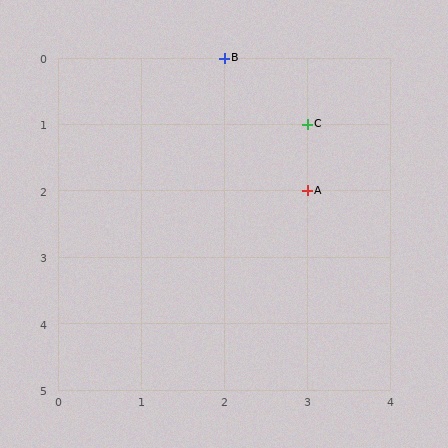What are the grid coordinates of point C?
Point C is at grid coordinates (3, 1).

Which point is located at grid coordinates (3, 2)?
Point A is at (3, 2).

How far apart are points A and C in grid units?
Points A and C are 1 row apart.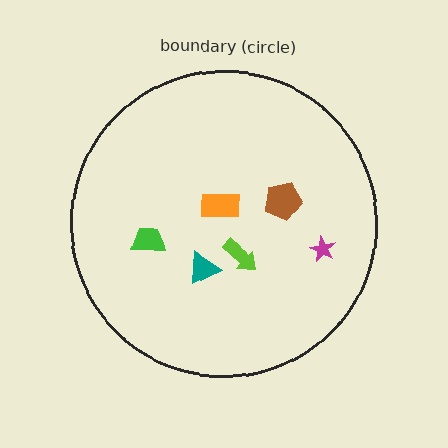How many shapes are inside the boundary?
6 inside, 0 outside.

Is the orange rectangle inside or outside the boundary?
Inside.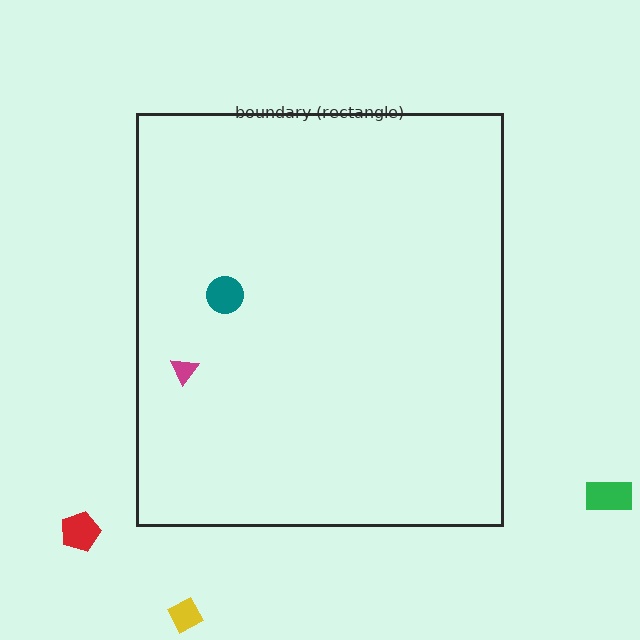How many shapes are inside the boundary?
2 inside, 3 outside.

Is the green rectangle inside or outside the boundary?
Outside.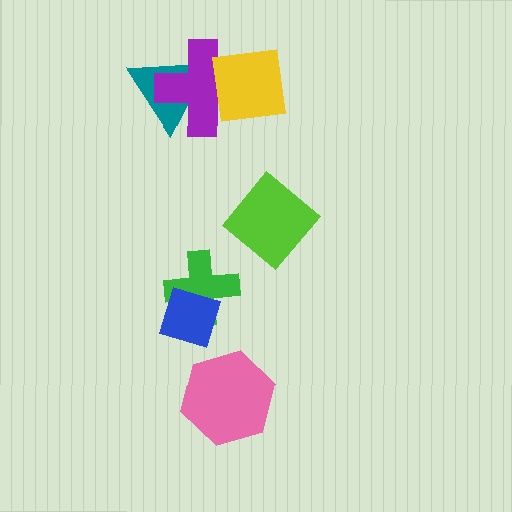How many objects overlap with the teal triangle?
2 objects overlap with the teal triangle.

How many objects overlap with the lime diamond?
0 objects overlap with the lime diamond.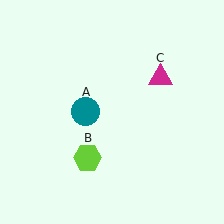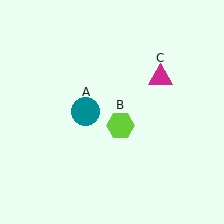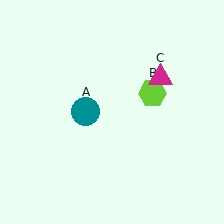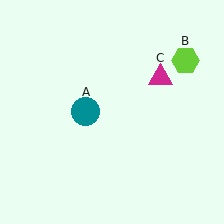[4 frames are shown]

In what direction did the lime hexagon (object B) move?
The lime hexagon (object B) moved up and to the right.